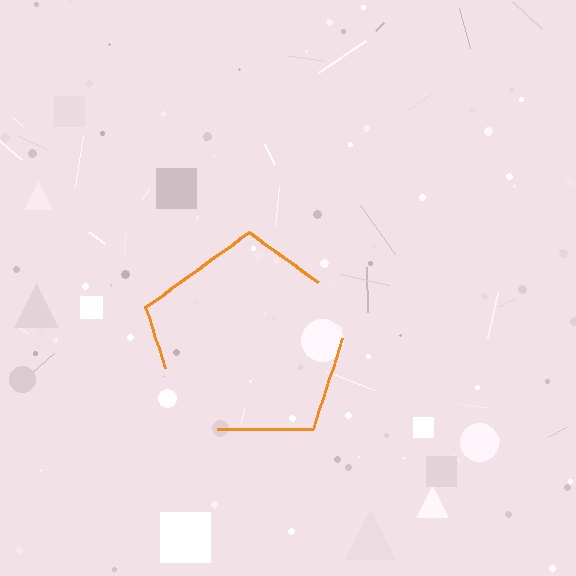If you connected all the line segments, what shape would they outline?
They would outline a pentagon.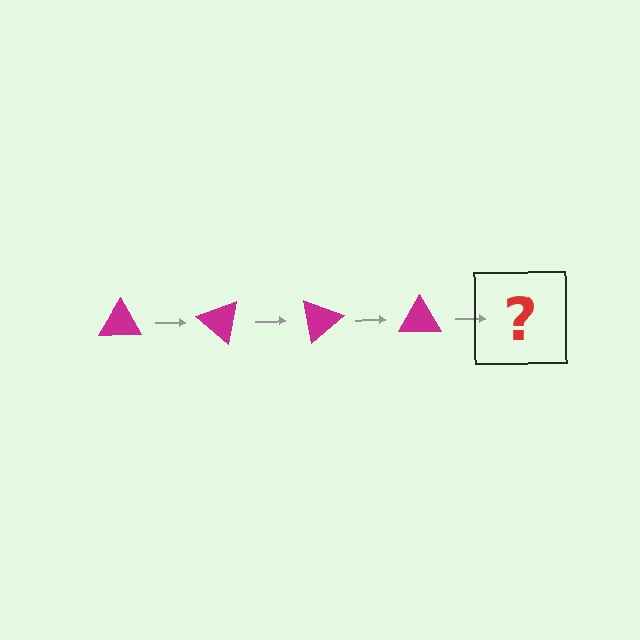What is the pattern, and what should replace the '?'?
The pattern is that the triangle rotates 40 degrees each step. The '?' should be a magenta triangle rotated 160 degrees.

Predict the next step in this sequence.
The next step is a magenta triangle rotated 160 degrees.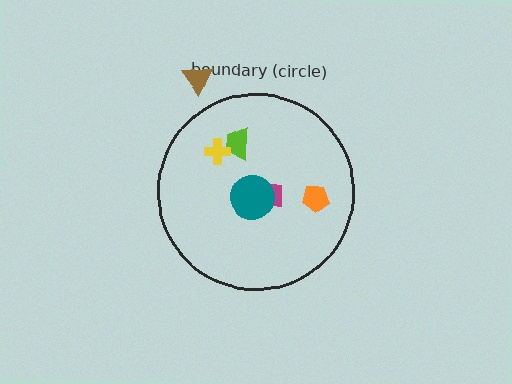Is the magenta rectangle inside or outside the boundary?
Inside.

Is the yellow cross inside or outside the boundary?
Inside.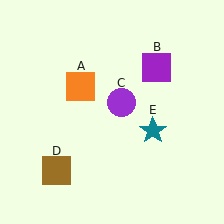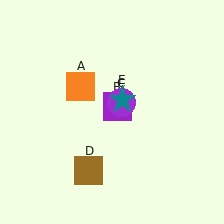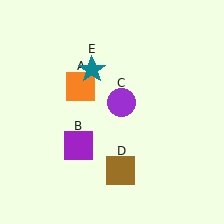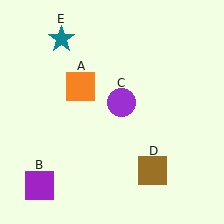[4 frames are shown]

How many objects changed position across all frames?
3 objects changed position: purple square (object B), brown square (object D), teal star (object E).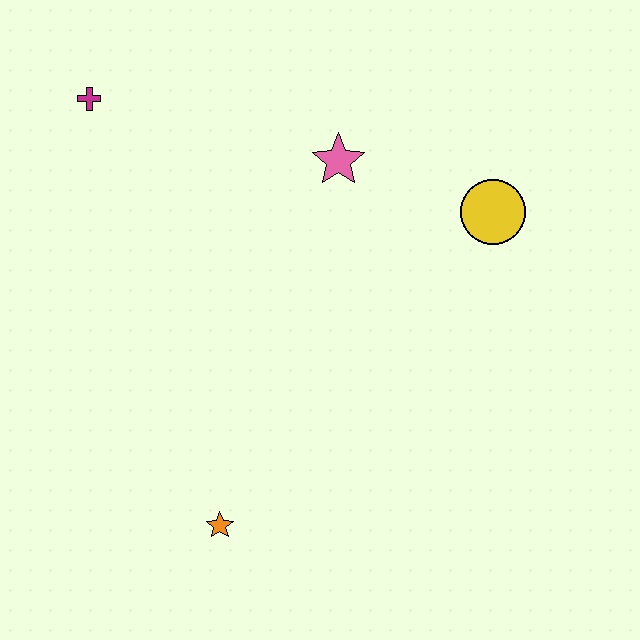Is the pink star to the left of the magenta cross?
No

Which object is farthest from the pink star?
The orange star is farthest from the pink star.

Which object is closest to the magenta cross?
The pink star is closest to the magenta cross.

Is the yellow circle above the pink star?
No